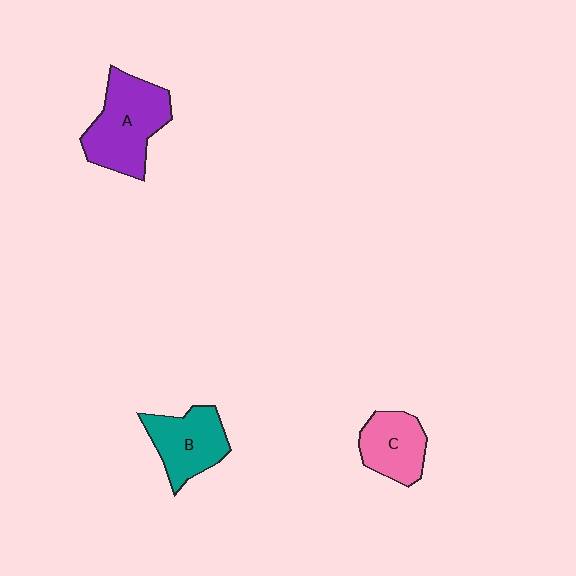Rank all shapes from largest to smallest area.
From largest to smallest: A (purple), B (teal), C (pink).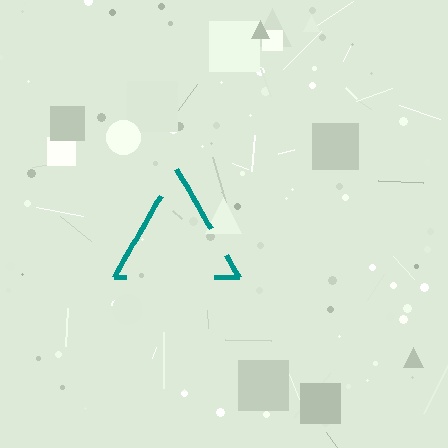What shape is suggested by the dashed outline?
The dashed outline suggests a triangle.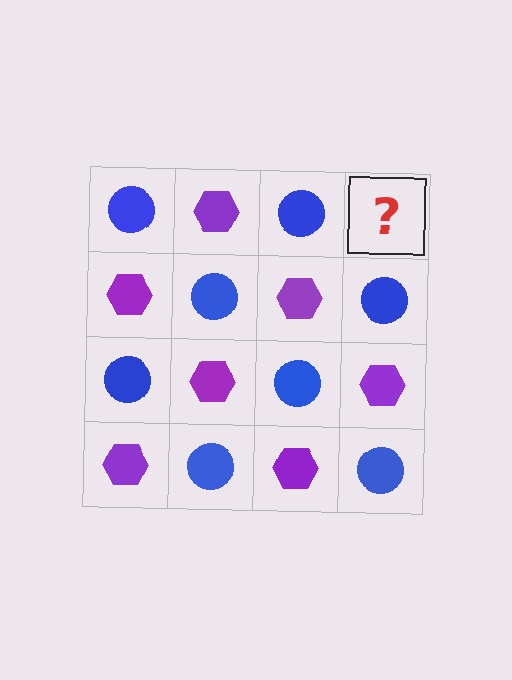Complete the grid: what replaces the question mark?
The question mark should be replaced with a purple hexagon.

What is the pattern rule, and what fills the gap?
The rule is that it alternates blue circle and purple hexagon in a checkerboard pattern. The gap should be filled with a purple hexagon.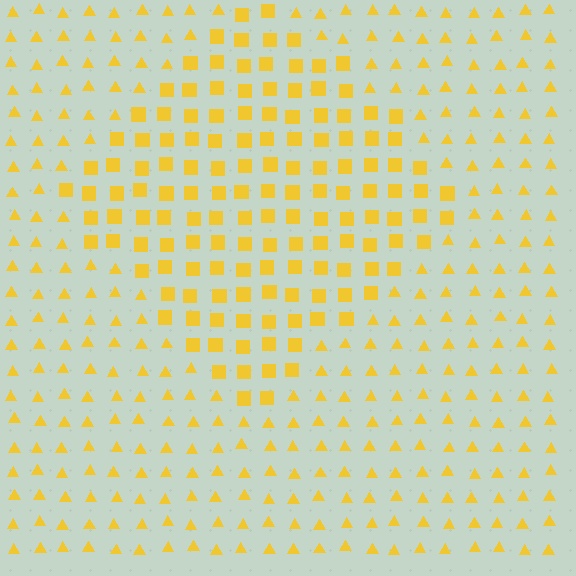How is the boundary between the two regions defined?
The boundary is defined by a change in element shape: squares inside vs. triangles outside. All elements share the same color and spacing.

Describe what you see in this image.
The image is filled with small yellow elements arranged in a uniform grid. A diamond-shaped region contains squares, while the surrounding area contains triangles. The boundary is defined purely by the change in element shape.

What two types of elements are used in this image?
The image uses squares inside the diamond region and triangles outside it.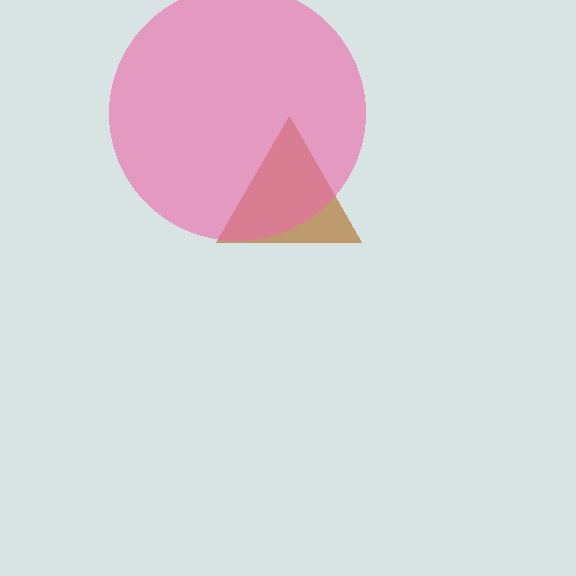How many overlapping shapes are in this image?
There are 2 overlapping shapes in the image.